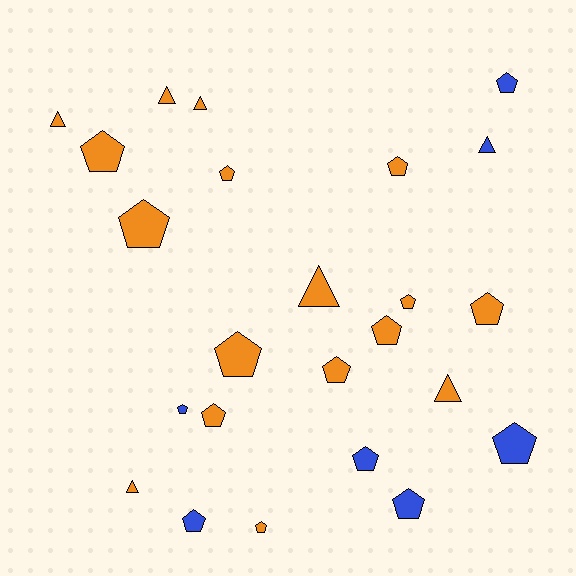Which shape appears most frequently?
Pentagon, with 17 objects.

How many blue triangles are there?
There is 1 blue triangle.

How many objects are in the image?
There are 24 objects.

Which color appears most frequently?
Orange, with 17 objects.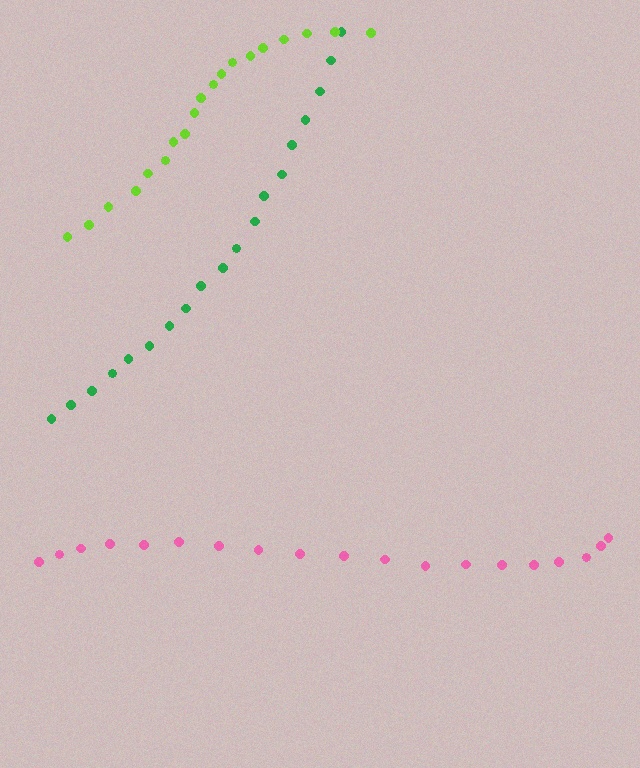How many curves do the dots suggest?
There are 3 distinct paths.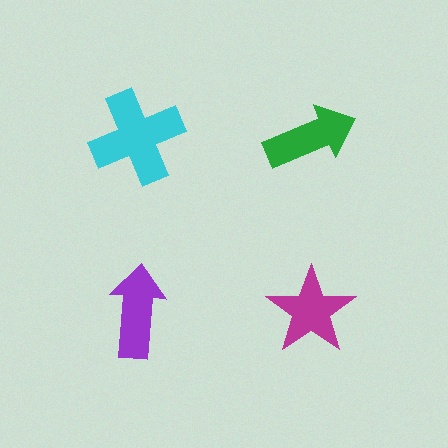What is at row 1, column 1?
A cyan cross.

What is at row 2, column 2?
A magenta star.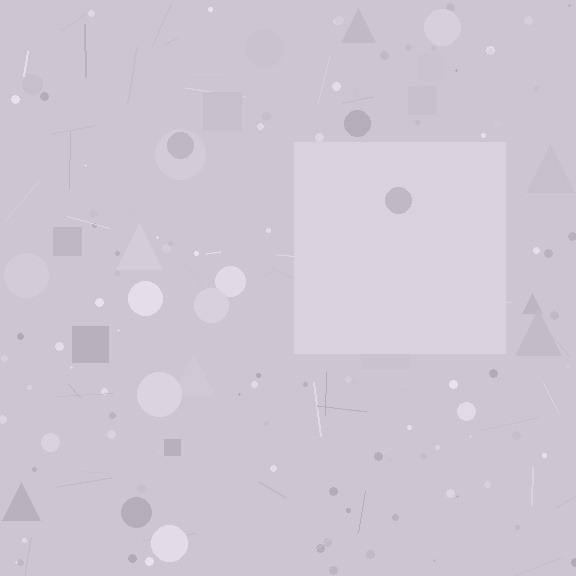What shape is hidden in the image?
A square is hidden in the image.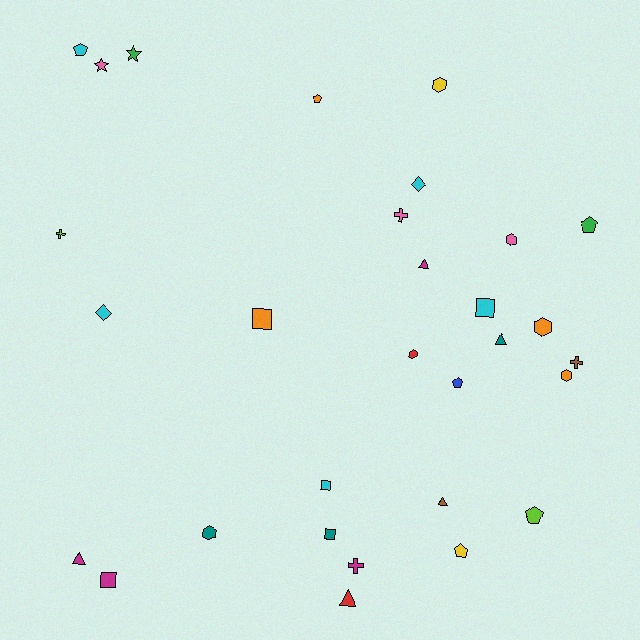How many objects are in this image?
There are 30 objects.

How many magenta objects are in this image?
There are 4 magenta objects.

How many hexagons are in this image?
There are 6 hexagons.